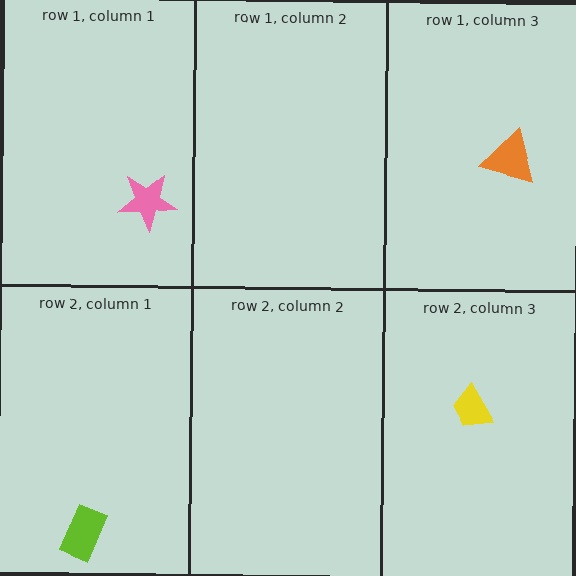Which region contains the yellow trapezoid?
The row 2, column 3 region.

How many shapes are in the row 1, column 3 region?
1.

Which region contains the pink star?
The row 1, column 1 region.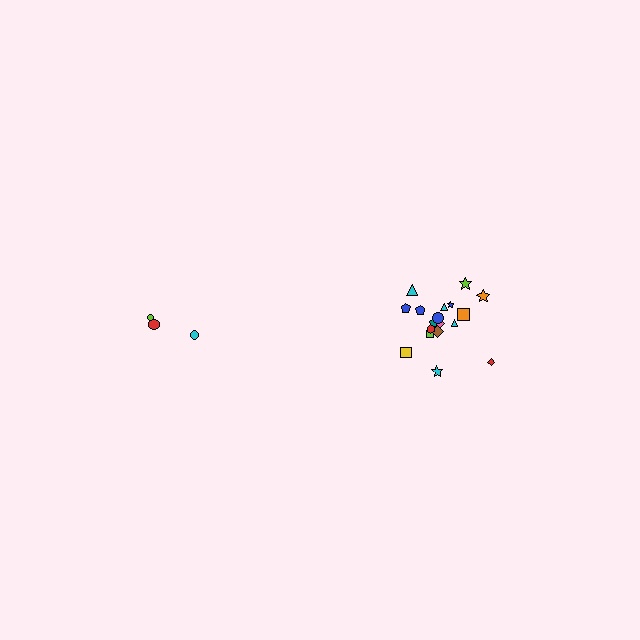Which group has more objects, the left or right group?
The right group.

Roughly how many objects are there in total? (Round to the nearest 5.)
Roughly 20 objects in total.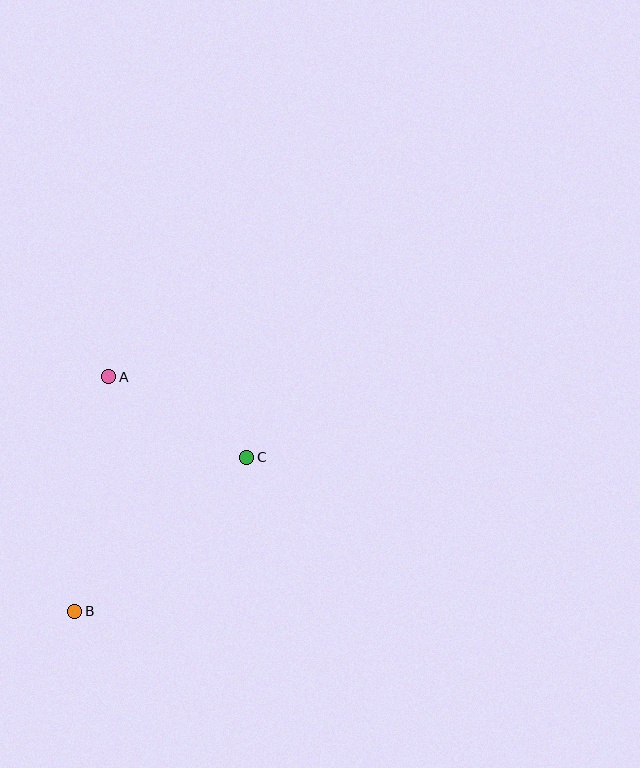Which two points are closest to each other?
Points A and C are closest to each other.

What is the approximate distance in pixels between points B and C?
The distance between B and C is approximately 231 pixels.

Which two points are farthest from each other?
Points A and B are farthest from each other.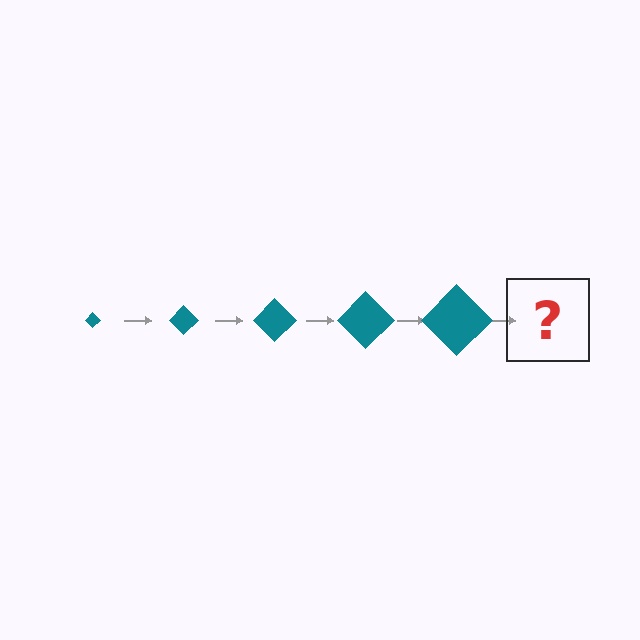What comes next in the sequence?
The next element should be a teal diamond, larger than the previous one.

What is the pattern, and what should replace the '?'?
The pattern is that the diamond gets progressively larger each step. The '?' should be a teal diamond, larger than the previous one.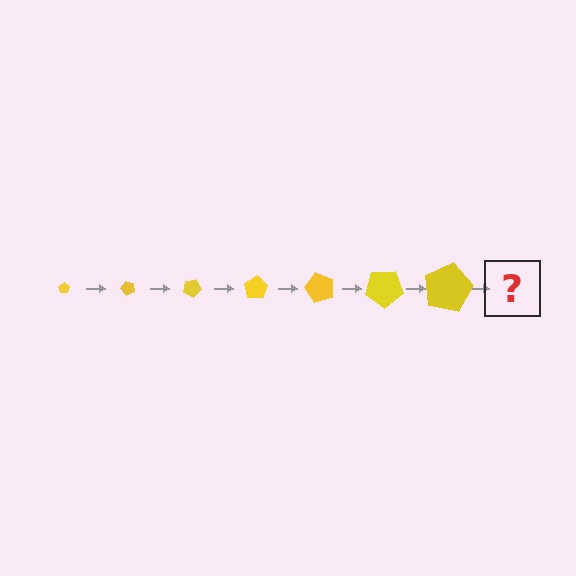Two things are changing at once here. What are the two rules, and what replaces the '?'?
The two rules are that the pentagon grows larger each step and it rotates 50 degrees each step. The '?' should be a pentagon, larger than the previous one and rotated 350 degrees from the start.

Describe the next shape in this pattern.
It should be a pentagon, larger than the previous one and rotated 350 degrees from the start.